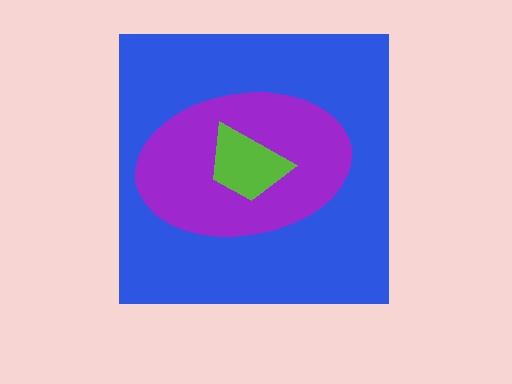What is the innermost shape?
The lime trapezoid.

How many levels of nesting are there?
3.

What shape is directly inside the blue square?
The purple ellipse.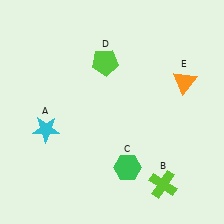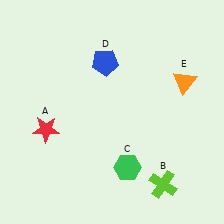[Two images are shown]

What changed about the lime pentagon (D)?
In Image 1, D is lime. In Image 2, it changed to blue.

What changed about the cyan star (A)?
In Image 1, A is cyan. In Image 2, it changed to red.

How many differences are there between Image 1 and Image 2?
There are 2 differences between the two images.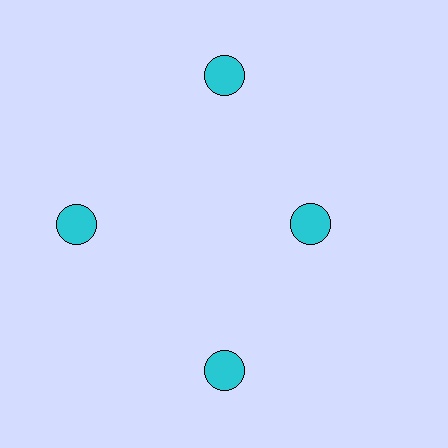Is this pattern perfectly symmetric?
No. The 4 cyan circles are arranged in a ring, but one element near the 3 o'clock position is pulled inward toward the center, breaking the 4-fold rotational symmetry.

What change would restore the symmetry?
The symmetry would be restored by moving it outward, back onto the ring so that all 4 circles sit at equal angles and equal distance from the center.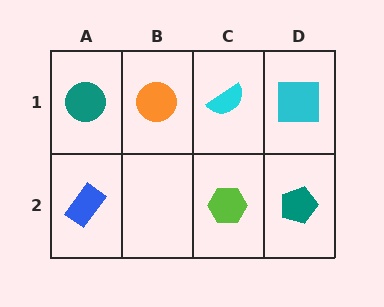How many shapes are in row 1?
4 shapes.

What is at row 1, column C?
A cyan semicircle.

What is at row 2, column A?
A blue rectangle.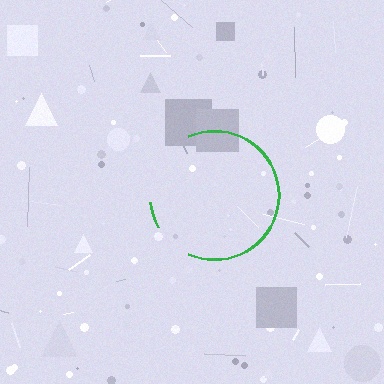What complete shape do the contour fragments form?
The contour fragments form a circle.